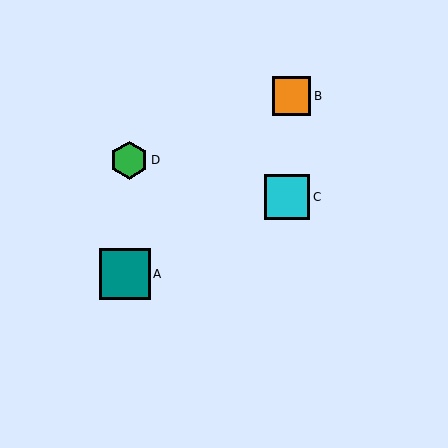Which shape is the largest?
The teal square (labeled A) is the largest.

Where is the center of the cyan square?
The center of the cyan square is at (287, 197).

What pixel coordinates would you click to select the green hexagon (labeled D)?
Click at (129, 160) to select the green hexagon D.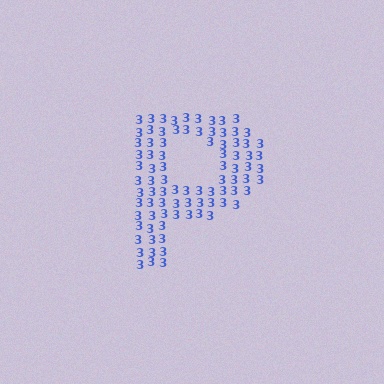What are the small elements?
The small elements are digit 3's.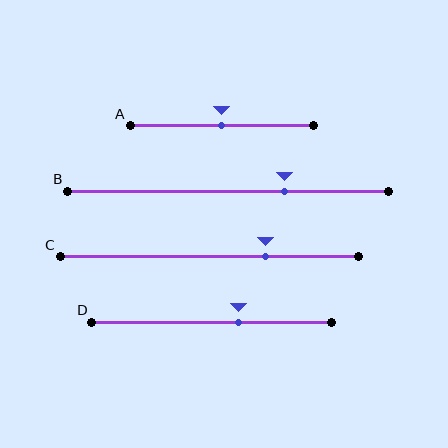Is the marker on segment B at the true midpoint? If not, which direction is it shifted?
No, the marker on segment B is shifted to the right by about 18% of the segment length.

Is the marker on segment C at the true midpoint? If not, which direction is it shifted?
No, the marker on segment C is shifted to the right by about 19% of the segment length.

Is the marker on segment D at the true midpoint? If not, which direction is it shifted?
No, the marker on segment D is shifted to the right by about 11% of the segment length.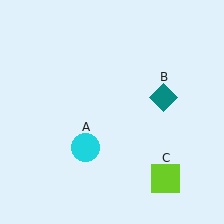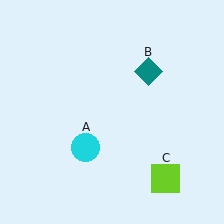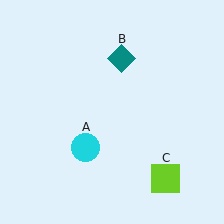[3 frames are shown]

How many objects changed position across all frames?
1 object changed position: teal diamond (object B).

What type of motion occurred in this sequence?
The teal diamond (object B) rotated counterclockwise around the center of the scene.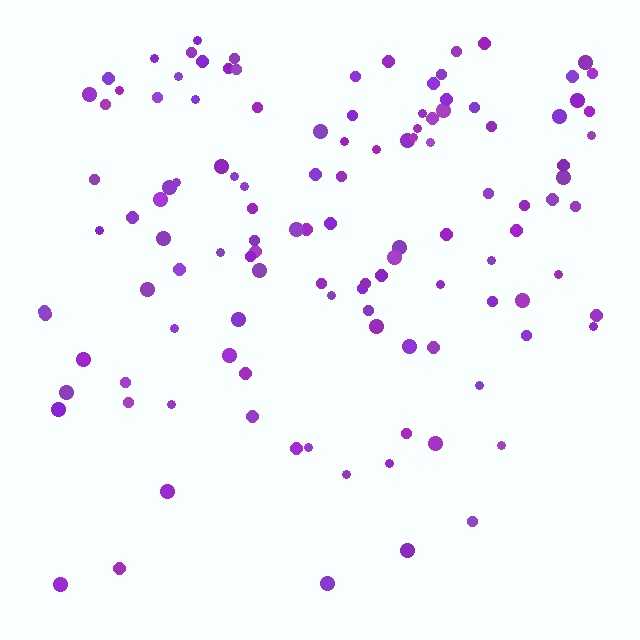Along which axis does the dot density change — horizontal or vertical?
Vertical.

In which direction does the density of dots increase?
From bottom to top, with the top side densest.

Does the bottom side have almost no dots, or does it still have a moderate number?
Still a moderate number, just noticeably fewer than the top.